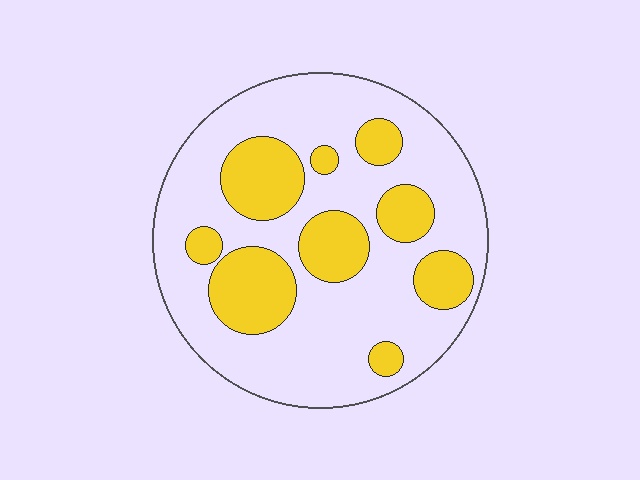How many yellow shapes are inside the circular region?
9.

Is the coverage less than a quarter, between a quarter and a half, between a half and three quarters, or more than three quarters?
Between a quarter and a half.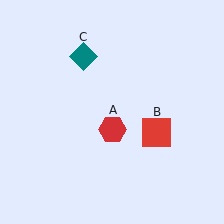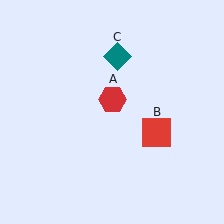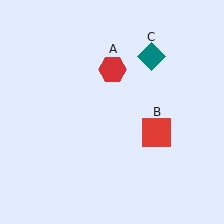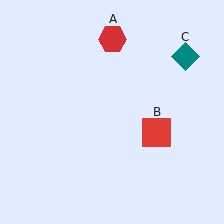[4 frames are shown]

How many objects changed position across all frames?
2 objects changed position: red hexagon (object A), teal diamond (object C).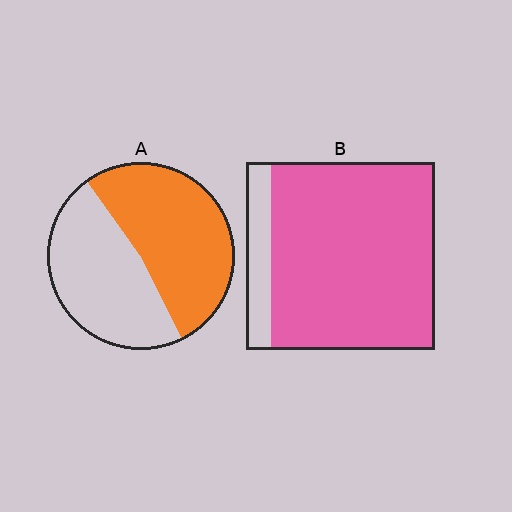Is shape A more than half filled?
Roughly half.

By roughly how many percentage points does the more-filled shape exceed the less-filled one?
By roughly 35 percentage points (B over A).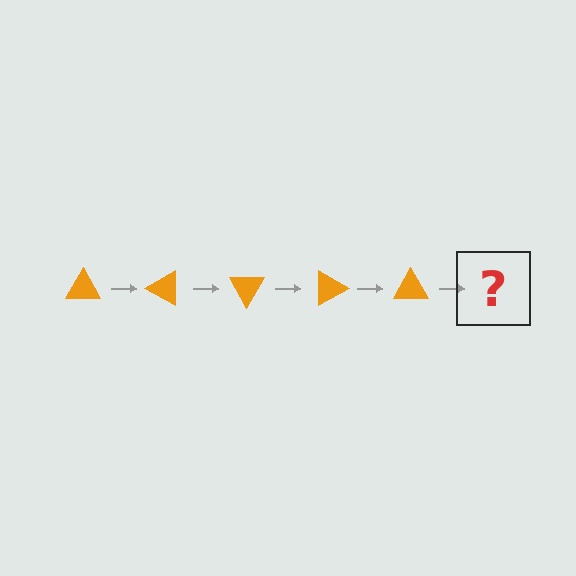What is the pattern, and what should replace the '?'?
The pattern is that the triangle rotates 30 degrees each step. The '?' should be an orange triangle rotated 150 degrees.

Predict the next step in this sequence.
The next step is an orange triangle rotated 150 degrees.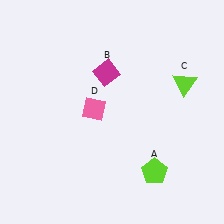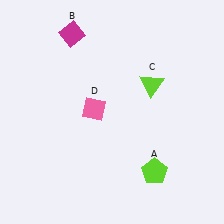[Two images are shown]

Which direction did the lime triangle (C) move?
The lime triangle (C) moved left.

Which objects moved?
The objects that moved are: the magenta diamond (B), the lime triangle (C).